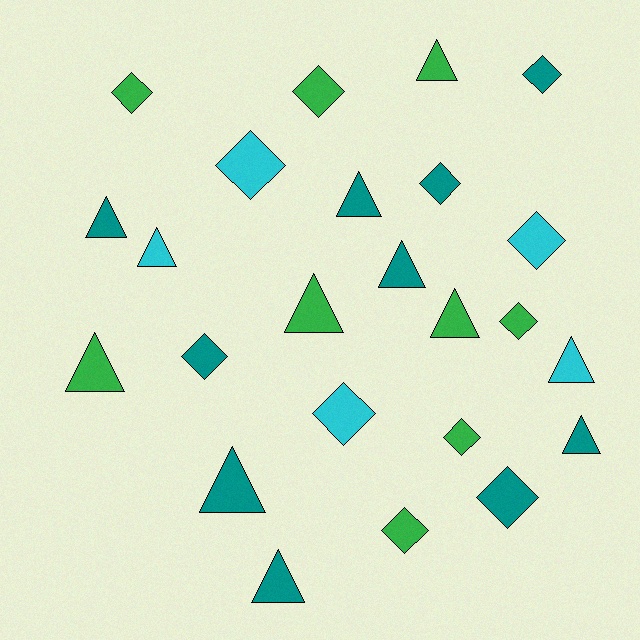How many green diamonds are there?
There are 5 green diamonds.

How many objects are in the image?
There are 24 objects.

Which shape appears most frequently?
Diamond, with 12 objects.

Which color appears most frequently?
Teal, with 10 objects.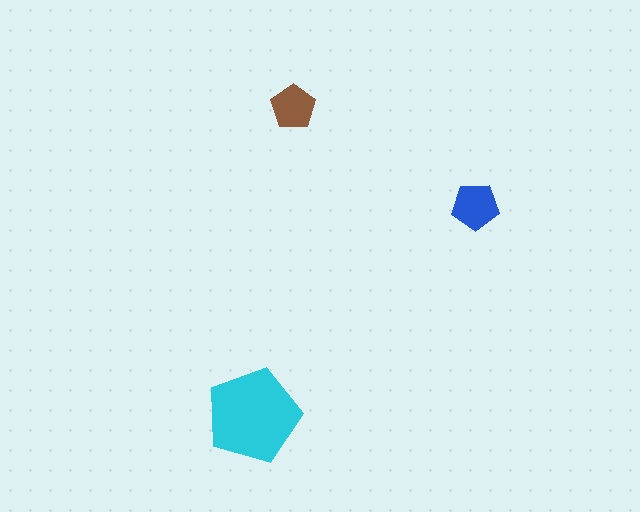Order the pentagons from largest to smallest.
the cyan one, the blue one, the brown one.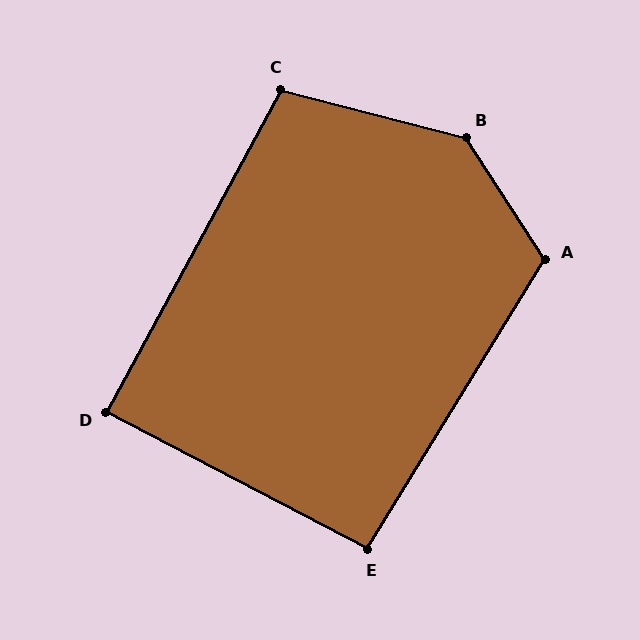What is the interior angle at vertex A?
Approximately 115 degrees (obtuse).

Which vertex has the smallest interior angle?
D, at approximately 89 degrees.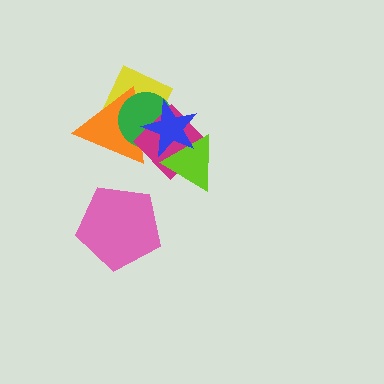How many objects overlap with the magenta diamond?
5 objects overlap with the magenta diamond.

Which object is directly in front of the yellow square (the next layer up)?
The orange triangle is directly in front of the yellow square.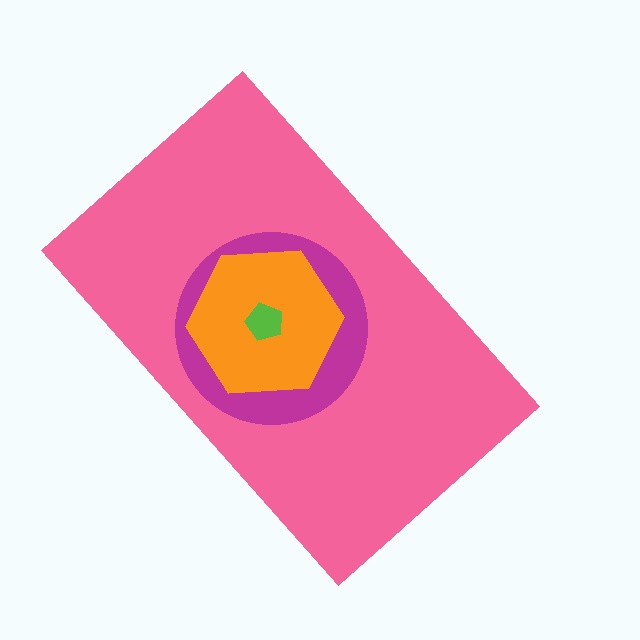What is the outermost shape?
The pink rectangle.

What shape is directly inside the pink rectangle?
The magenta circle.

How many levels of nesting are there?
4.